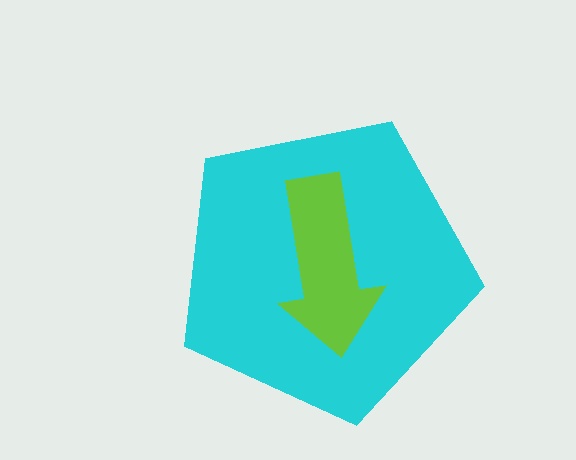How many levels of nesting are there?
2.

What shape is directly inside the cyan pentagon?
The lime arrow.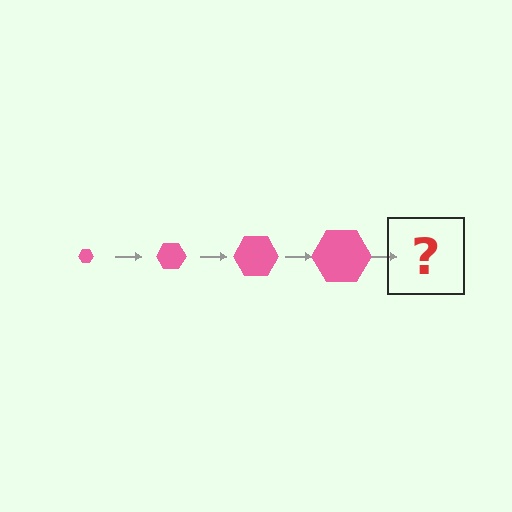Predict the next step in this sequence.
The next step is a pink hexagon, larger than the previous one.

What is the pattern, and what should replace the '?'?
The pattern is that the hexagon gets progressively larger each step. The '?' should be a pink hexagon, larger than the previous one.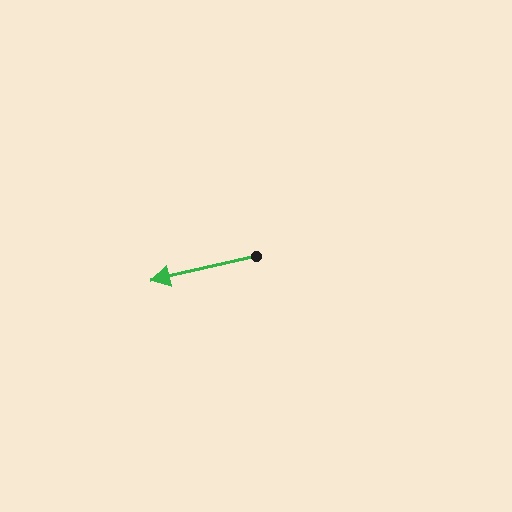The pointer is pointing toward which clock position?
Roughly 9 o'clock.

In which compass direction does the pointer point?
West.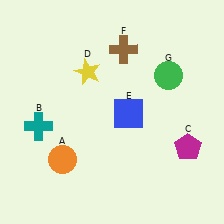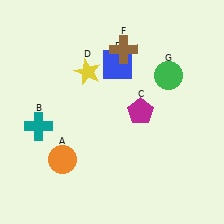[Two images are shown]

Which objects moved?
The objects that moved are: the magenta pentagon (C), the blue square (E).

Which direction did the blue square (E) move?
The blue square (E) moved up.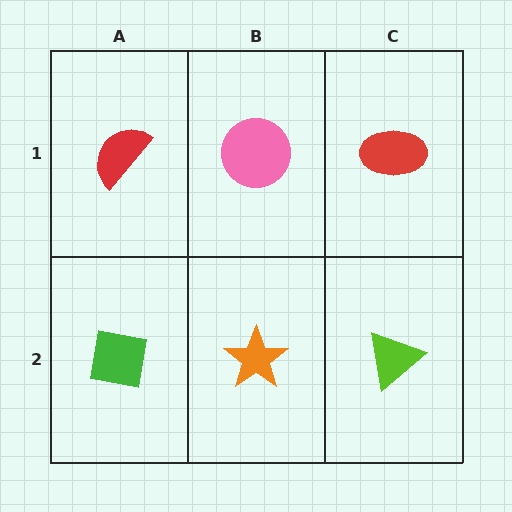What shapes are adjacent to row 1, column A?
A green square (row 2, column A), a pink circle (row 1, column B).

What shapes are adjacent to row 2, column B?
A pink circle (row 1, column B), a green square (row 2, column A), a lime triangle (row 2, column C).